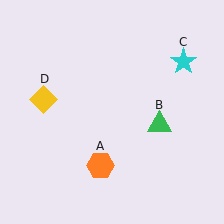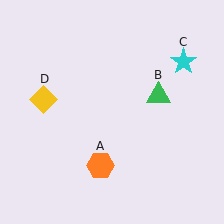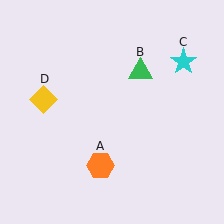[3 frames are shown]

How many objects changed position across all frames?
1 object changed position: green triangle (object B).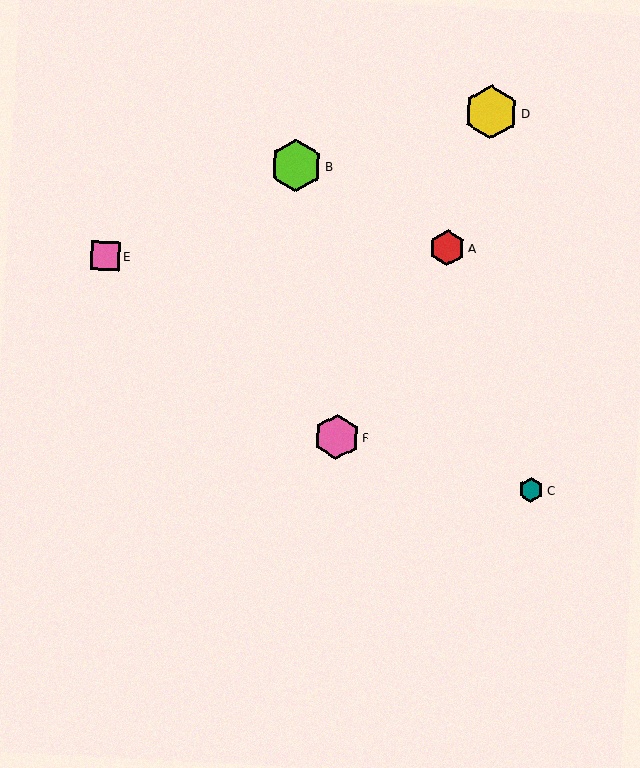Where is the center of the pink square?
The center of the pink square is at (105, 255).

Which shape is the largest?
The yellow hexagon (labeled D) is the largest.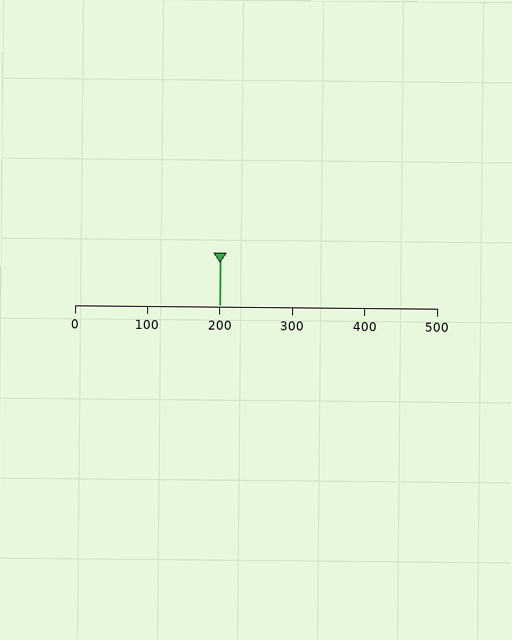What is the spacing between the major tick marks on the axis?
The major ticks are spaced 100 apart.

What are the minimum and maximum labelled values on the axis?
The axis runs from 0 to 500.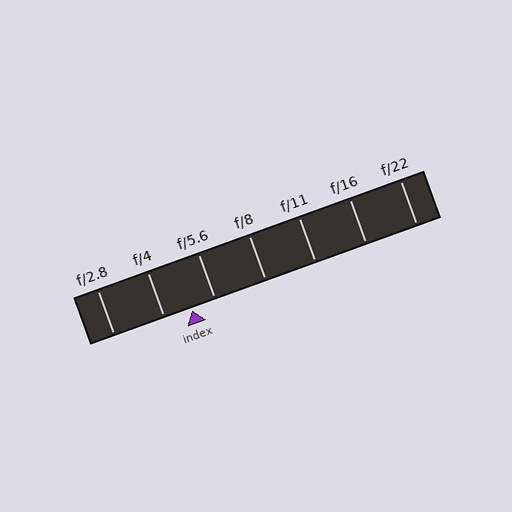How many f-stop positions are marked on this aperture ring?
There are 7 f-stop positions marked.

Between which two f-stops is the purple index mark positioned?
The index mark is between f/4 and f/5.6.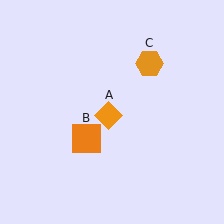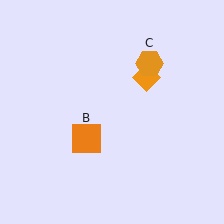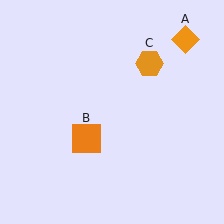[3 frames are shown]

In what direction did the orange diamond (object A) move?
The orange diamond (object A) moved up and to the right.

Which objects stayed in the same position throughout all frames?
Orange square (object B) and orange hexagon (object C) remained stationary.